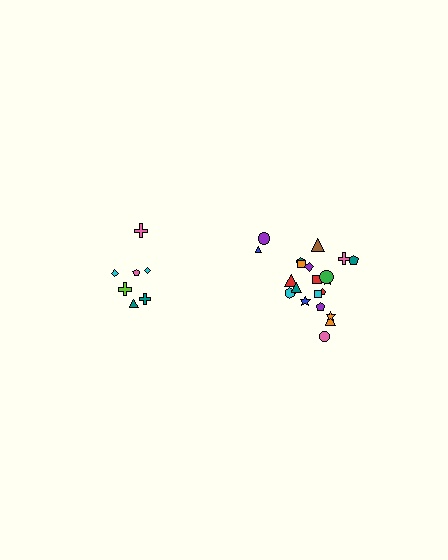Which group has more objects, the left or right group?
The right group.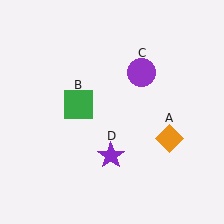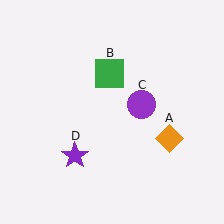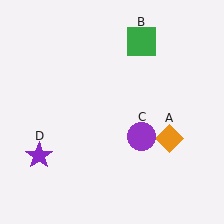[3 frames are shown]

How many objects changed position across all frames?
3 objects changed position: green square (object B), purple circle (object C), purple star (object D).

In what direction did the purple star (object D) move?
The purple star (object D) moved left.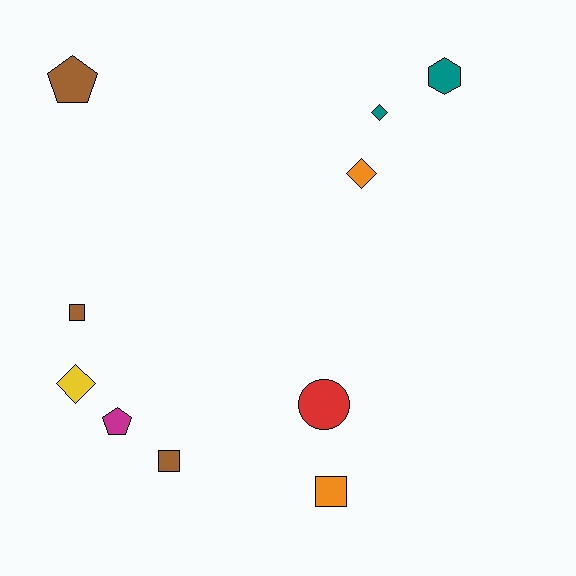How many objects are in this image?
There are 10 objects.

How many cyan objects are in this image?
There are no cyan objects.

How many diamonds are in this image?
There are 3 diamonds.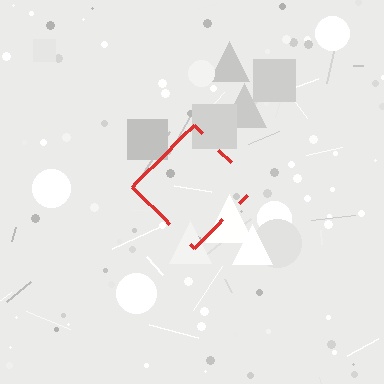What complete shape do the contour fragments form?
The contour fragments form a diamond.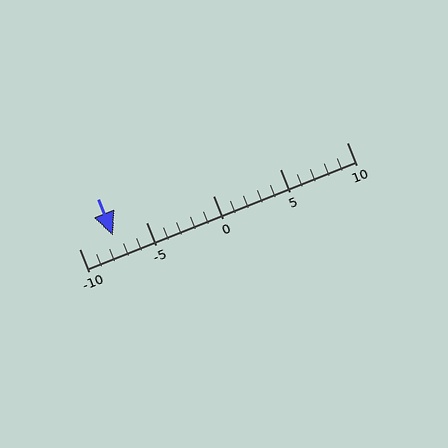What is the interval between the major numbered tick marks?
The major tick marks are spaced 5 units apart.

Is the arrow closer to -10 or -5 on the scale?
The arrow is closer to -5.